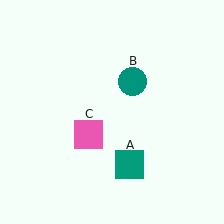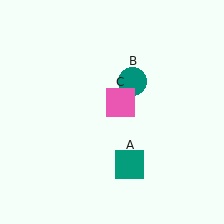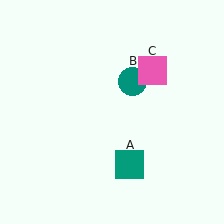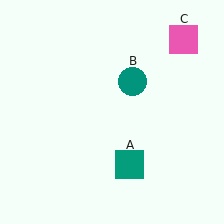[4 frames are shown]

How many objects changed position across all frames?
1 object changed position: pink square (object C).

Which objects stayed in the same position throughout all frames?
Teal square (object A) and teal circle (object B) remained stationary.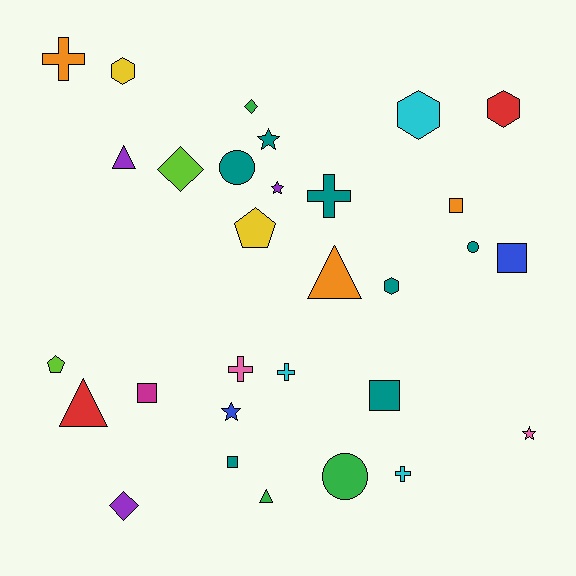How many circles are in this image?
There are 3 circles.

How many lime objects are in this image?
There are 2 lime objects.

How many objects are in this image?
There are 30 objects.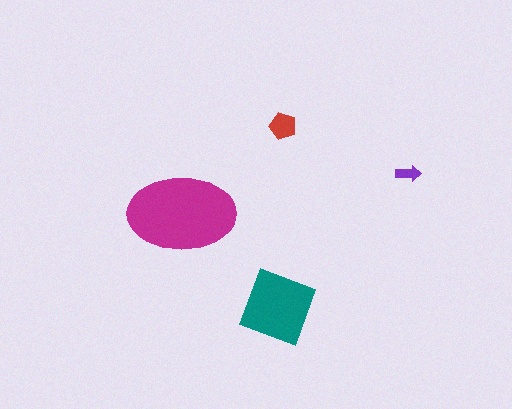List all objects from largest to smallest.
The magenta ellipse, the teal square, the red pentagon, the purple arrow.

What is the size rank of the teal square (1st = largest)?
2nd.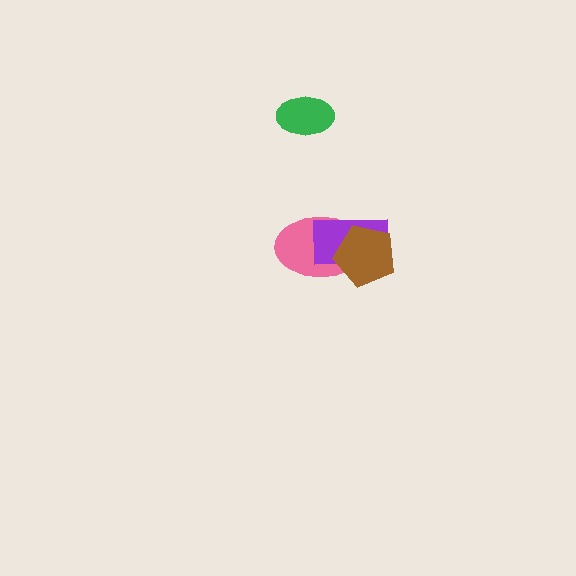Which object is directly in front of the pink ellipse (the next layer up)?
The purple rectangle is directly in front of the pink ellipse.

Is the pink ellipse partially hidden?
Yes, it is partially covered by another shape.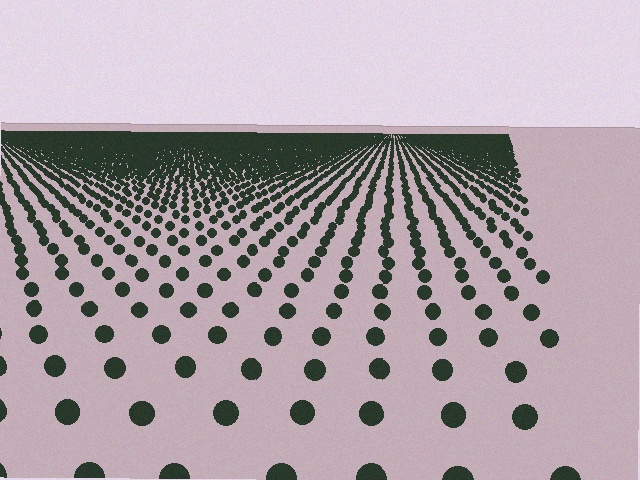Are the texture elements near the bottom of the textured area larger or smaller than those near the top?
Larger. Near the bottom, elements are closer to the viewer and appear at a bigger on-screen size.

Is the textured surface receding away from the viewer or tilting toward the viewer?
The surface is receding away from the viewer. Texture elements get smaller and denser toward the top.